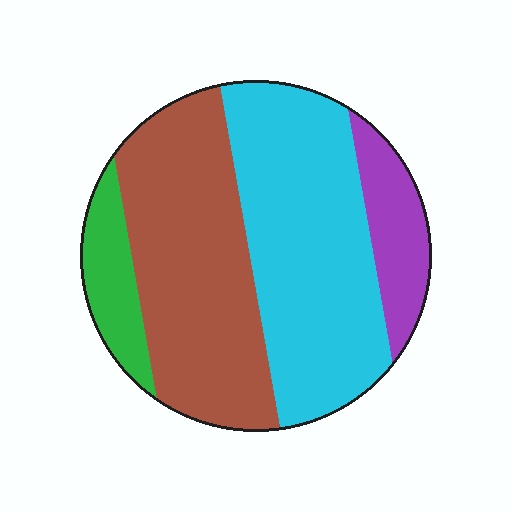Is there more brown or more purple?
Brown.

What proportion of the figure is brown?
Brown covers about 40% of the figure.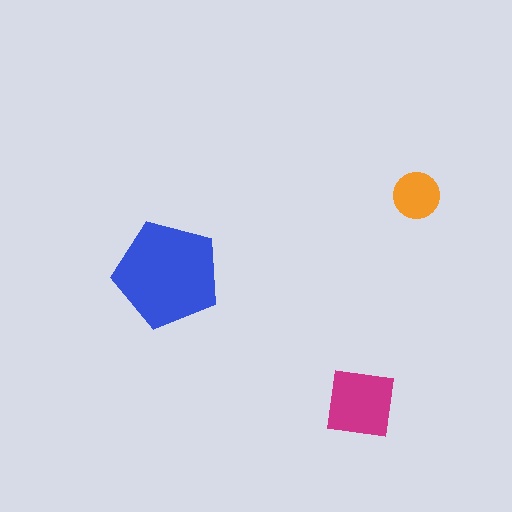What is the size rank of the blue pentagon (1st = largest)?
1st.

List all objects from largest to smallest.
The blue pentagon, the magenta square, the orange circle.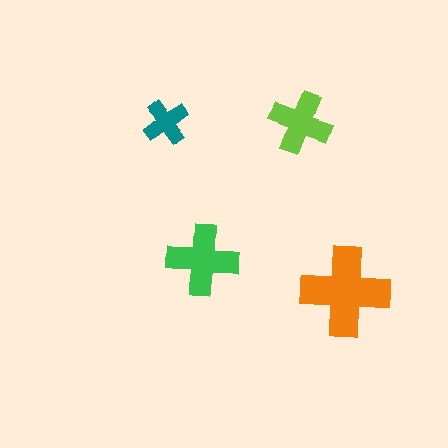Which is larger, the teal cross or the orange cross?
The orange one.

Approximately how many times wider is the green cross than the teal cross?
About 1.5 times wider.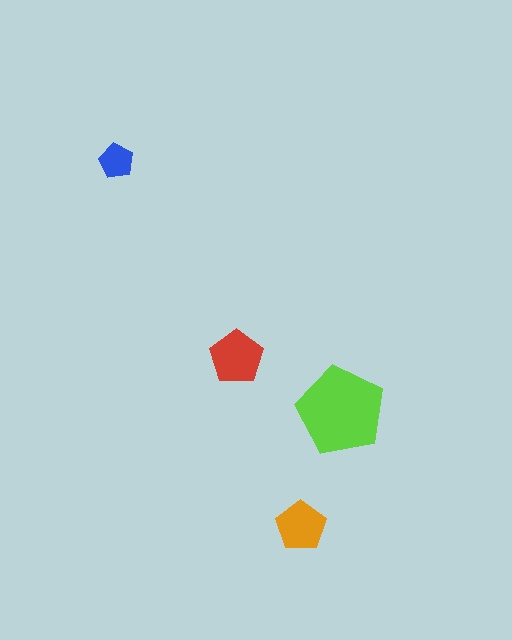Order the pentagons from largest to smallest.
the lime one, the red one, the orange one, the blue one.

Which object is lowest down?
The orange pentagon is bottommost.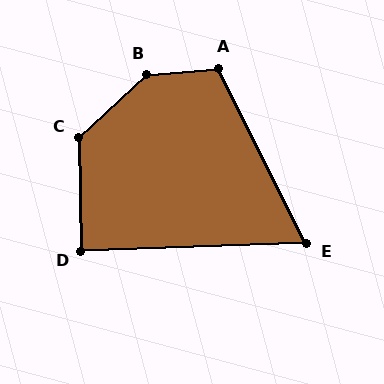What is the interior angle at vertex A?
Approximately 112 degrees (obtuse).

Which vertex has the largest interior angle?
B, at approximately 142 degrees.